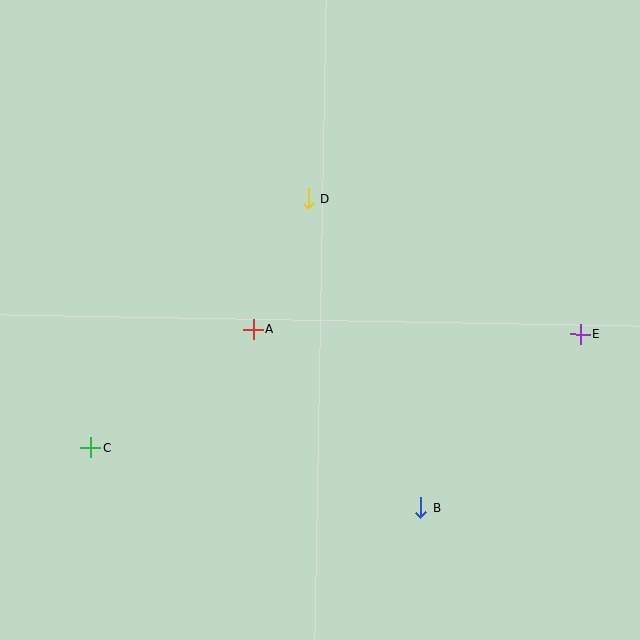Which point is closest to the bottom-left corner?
Point C is closest to the bottom-left corner.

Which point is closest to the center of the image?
Point A at (253, 329) is closest to the center.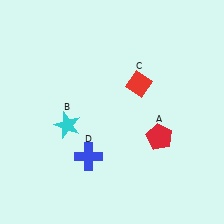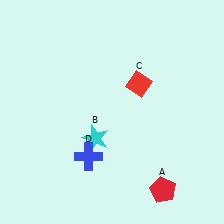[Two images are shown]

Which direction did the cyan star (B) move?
The cyan star (B) moved right.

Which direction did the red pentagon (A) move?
The red pentagon (A) moved down.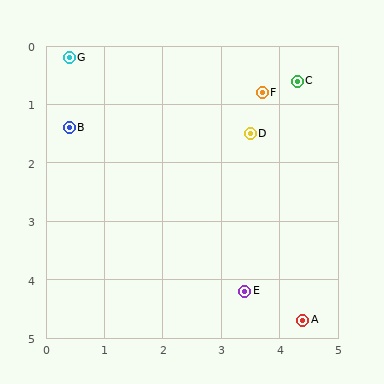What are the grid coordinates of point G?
Point G is at approximately (0.4, 0.2).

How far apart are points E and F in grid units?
Points E and F are about 3.4 grid units apart.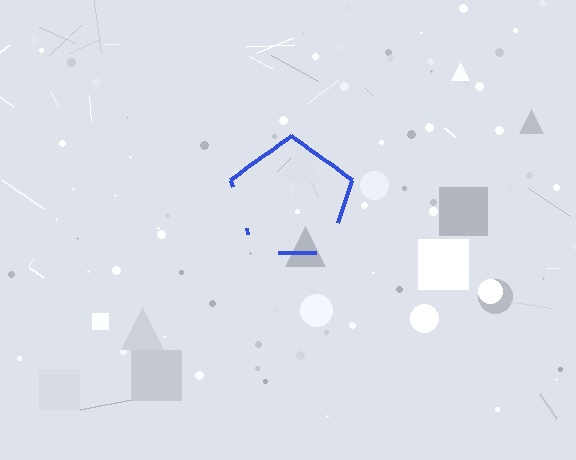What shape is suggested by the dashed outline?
The dashed outline suggests a pentagon.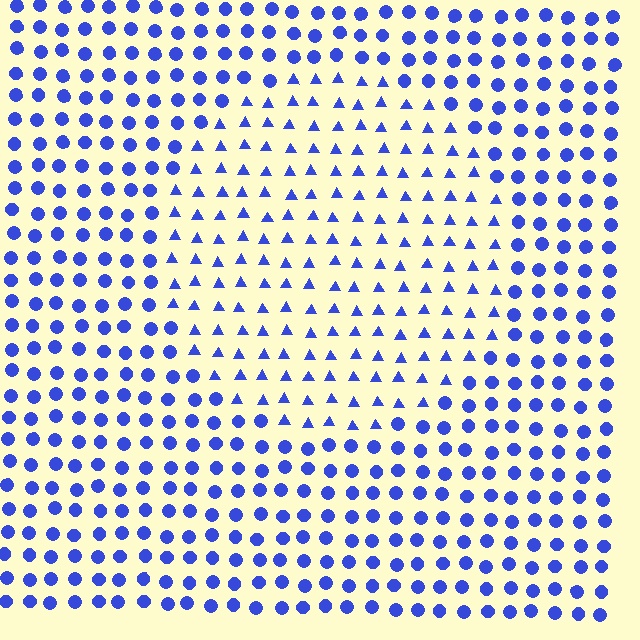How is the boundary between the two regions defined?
The boundary is defined by a change in element shape: triangles inside vs. circles outside. All elements share the same color and spacing.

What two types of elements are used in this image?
The image uses triangles inside the circle region and circles outside it.